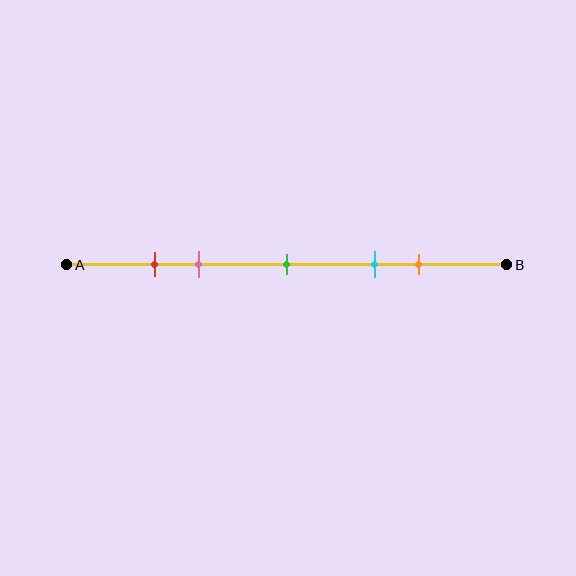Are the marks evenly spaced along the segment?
No, the marks are not evenly spaced.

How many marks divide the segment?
There are 5 marks dividing the segment.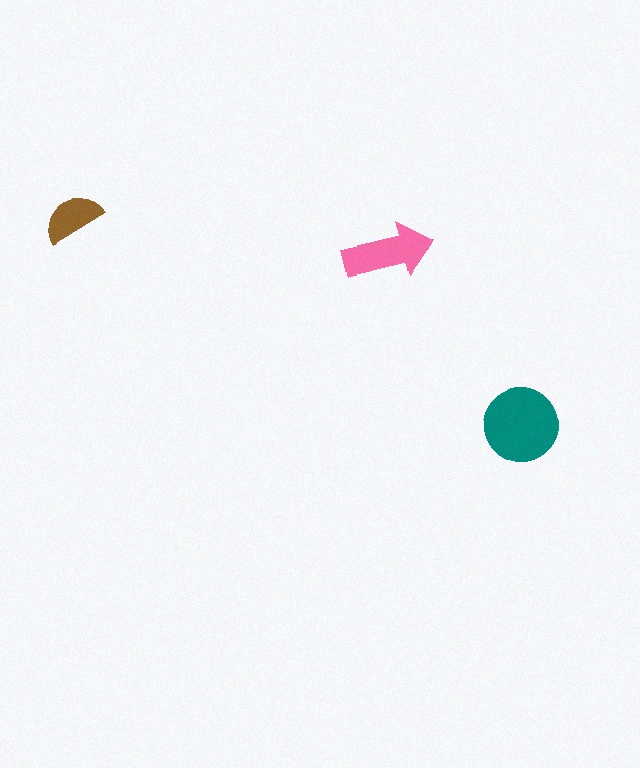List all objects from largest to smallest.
The teal circle, the pink arrow, the brown semicircle.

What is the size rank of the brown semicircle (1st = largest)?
3rd.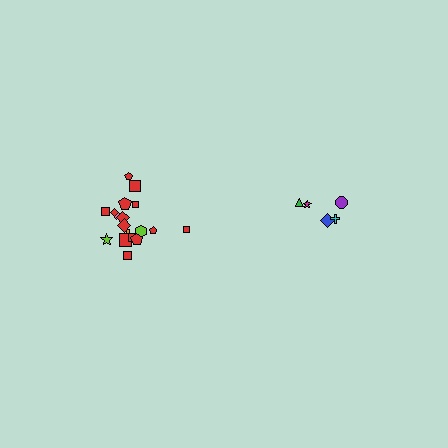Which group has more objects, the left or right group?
The left group.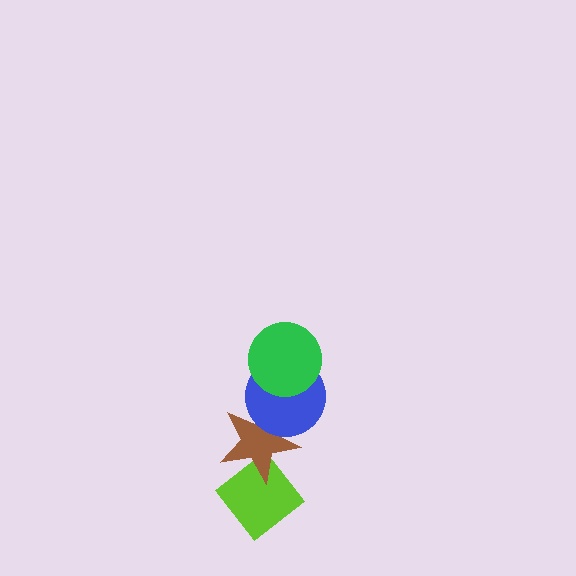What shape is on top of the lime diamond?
The brown star is on top of the lime diamond.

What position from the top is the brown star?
The brown star is 3rd from the top.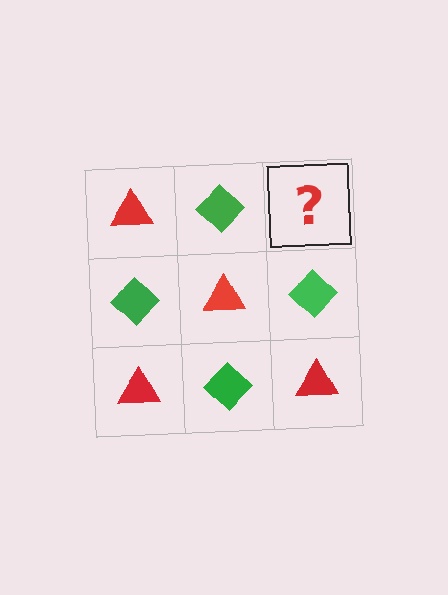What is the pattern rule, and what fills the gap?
The rule is that it alternates red triangle and green diamond in a checkerboard pattern. The gap should be filled with a red triangle.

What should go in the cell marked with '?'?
The missing cell should contain a red triangle.